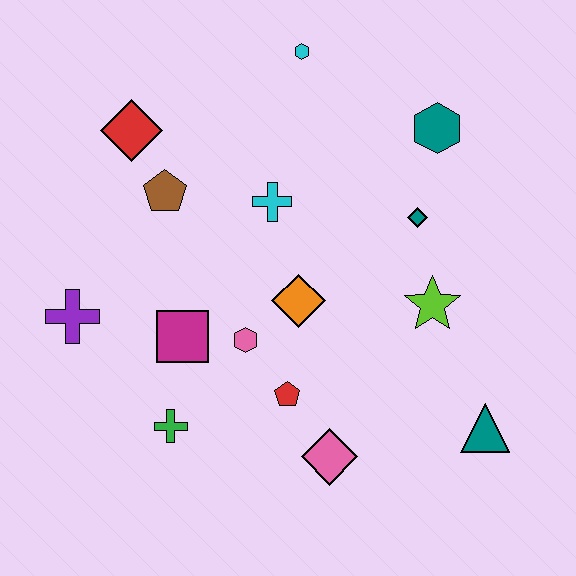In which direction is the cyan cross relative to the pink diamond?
The cyan cross is above the pink diamond.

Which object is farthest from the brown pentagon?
The teal triangle is farthest from the brown pentagon.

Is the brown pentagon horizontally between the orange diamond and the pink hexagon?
No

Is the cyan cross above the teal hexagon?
No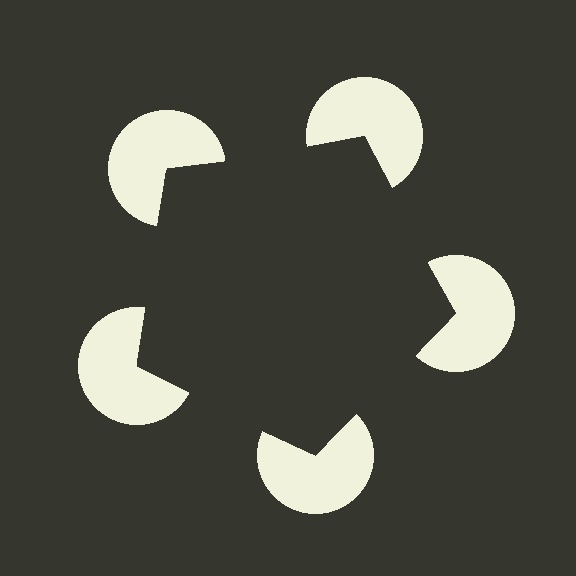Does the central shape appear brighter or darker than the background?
It typically appears slightly darker than the background, even though no actual brightness change is drawn.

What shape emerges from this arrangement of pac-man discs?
An illusory pentagon — its edges are inferred from the aligned wedge cuts in the pac-man discs, not physically drawn.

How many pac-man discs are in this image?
There are 5 — one at each vertex of the illusory pentagon.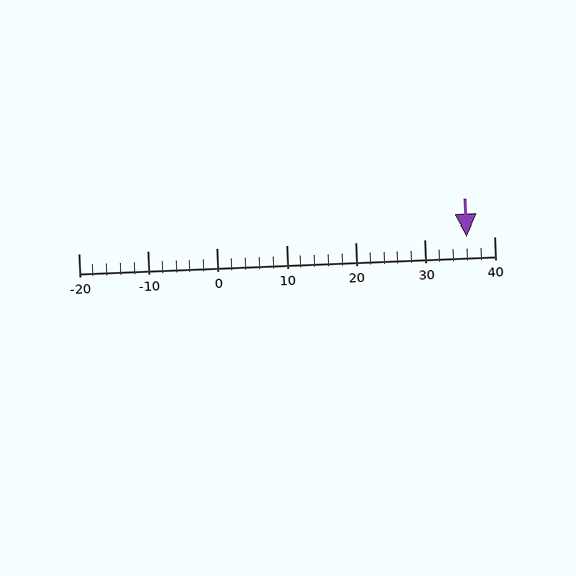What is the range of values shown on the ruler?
The ruler shows values from -20 to 40.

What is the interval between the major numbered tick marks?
The major tick marks are spaced 10 units apart.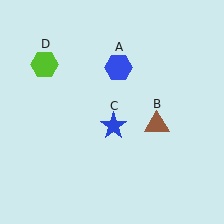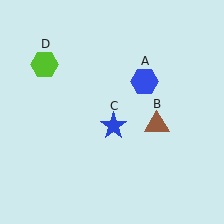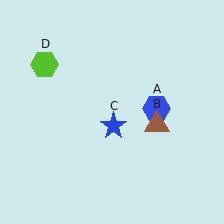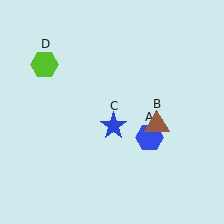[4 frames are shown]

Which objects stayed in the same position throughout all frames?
Brown triangle (object B) and blue star (object C) and lime hexagon (object D) remained stationary.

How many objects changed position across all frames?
1 object changed position: blue hexagon (object A).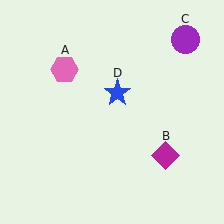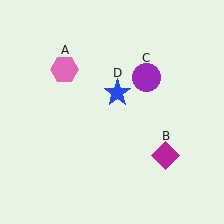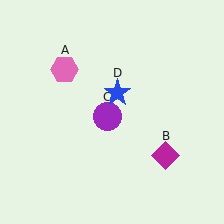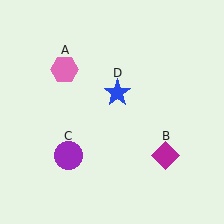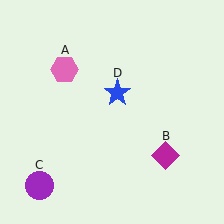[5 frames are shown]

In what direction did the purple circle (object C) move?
The purple circle (object C) moved down and to the left.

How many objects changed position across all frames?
1 object changed position: purple circle (object C).